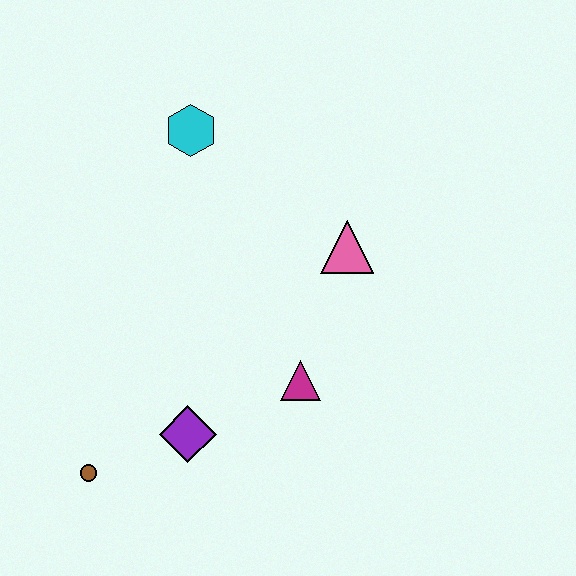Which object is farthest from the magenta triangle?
The cyan hexagon is farthest from the magenta triangle.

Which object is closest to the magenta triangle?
The purple diamond is closest to the magenta triangle.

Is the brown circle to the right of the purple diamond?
No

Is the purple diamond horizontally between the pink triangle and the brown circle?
Yes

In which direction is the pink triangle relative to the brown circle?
The pink triangle is to the right of the brown circle.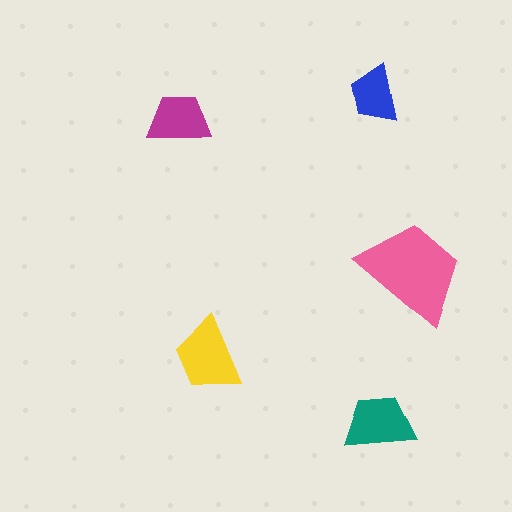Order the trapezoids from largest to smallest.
the pink one, the yellow one, the teal one, the magenta one, the blue one.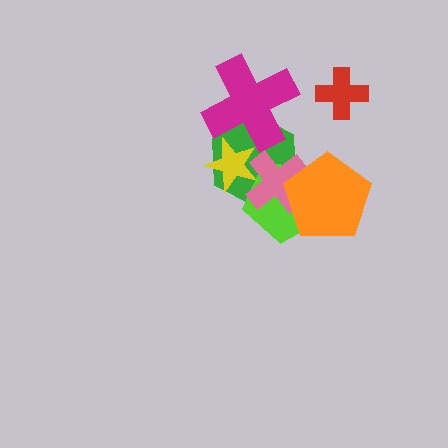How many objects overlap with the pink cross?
4 objects overlap with the pink cross.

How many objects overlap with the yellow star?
4 objects overlap with the yellow star.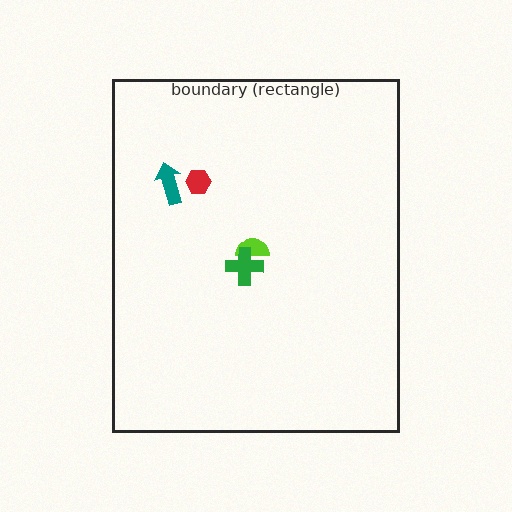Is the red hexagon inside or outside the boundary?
Inside.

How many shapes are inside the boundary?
4 inside, 0 outside.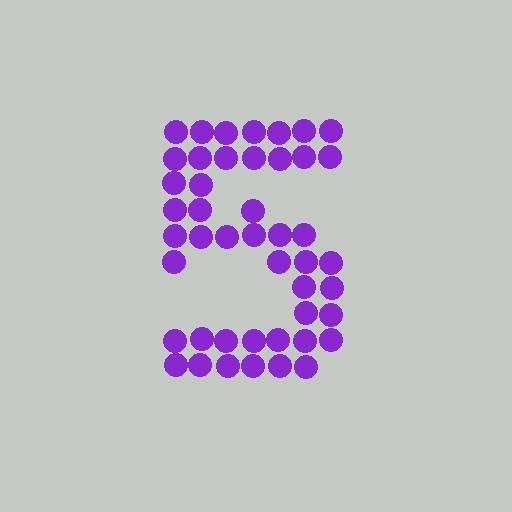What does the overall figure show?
The overall figure shows the digit 5.